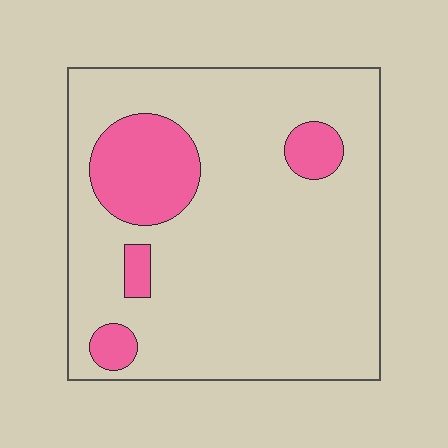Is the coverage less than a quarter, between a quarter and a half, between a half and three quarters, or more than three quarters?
Less than a quarter.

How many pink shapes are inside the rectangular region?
4.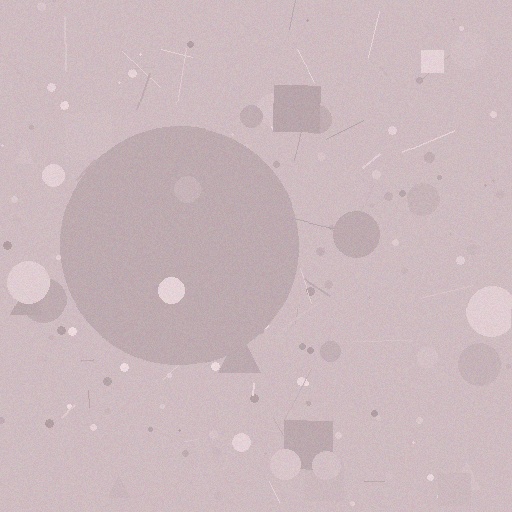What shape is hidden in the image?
A circle is hidden in the image.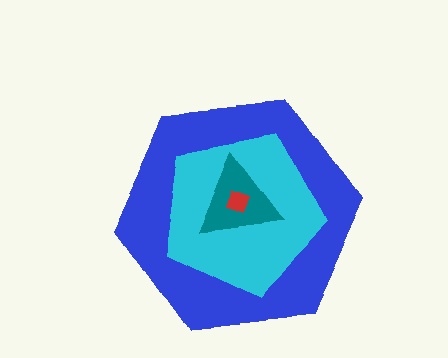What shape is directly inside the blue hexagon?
The cyan pentagon.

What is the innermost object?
The red diamond.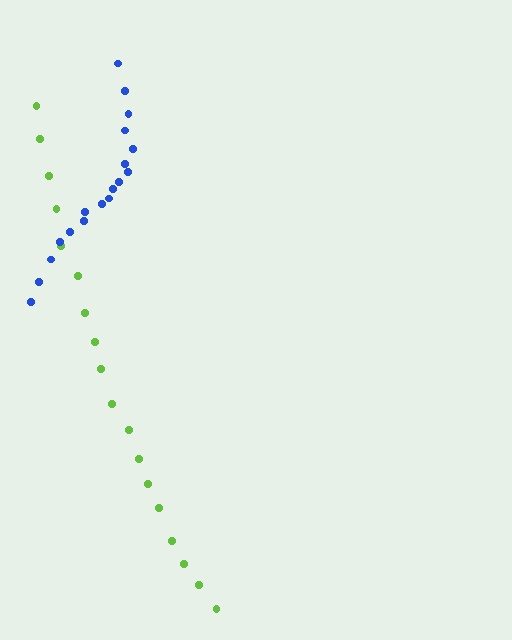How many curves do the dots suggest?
There are 2 distinct paths.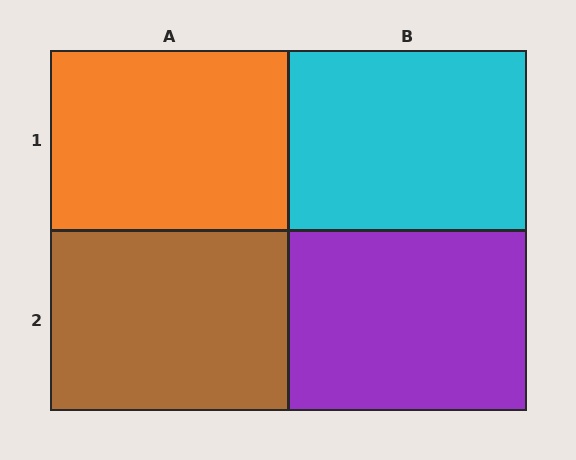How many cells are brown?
1 cell is brown.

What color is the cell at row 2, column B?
Purple.